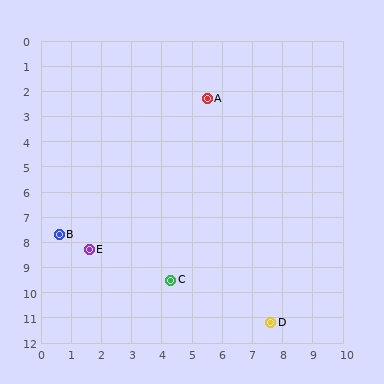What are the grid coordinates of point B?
Point B is at approximately (0.6, 7.7).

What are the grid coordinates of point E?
Point E is at approximately (1.6, 8.3).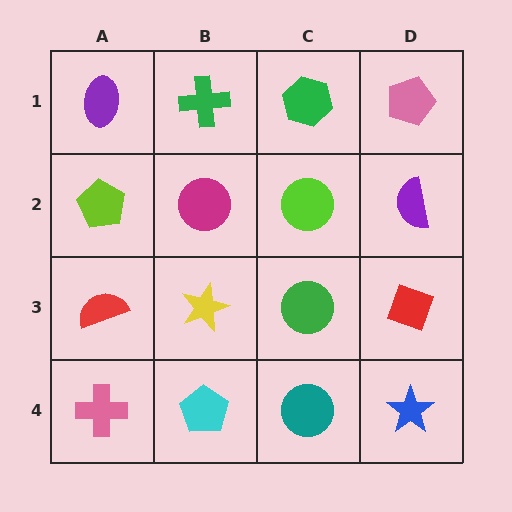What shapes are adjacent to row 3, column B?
A magenta circle (row 2, column B), a cyan pentagon (row 4, column B), a red semicircle (row 3, column A), a green circle (row 3, column C).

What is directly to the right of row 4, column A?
A cyan pentagon.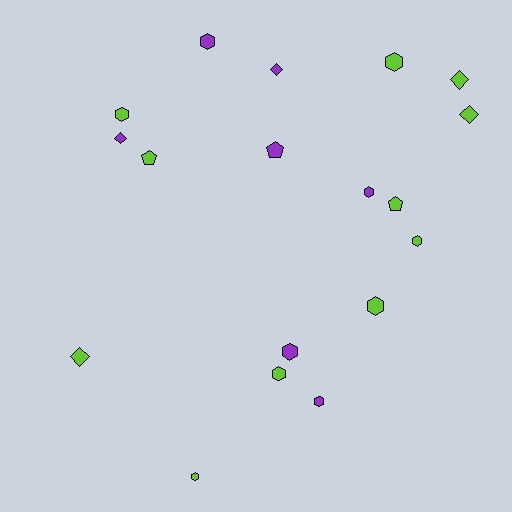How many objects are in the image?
There are 18 objects.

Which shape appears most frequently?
Hexagon, with 10 objects.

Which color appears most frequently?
Lime, with 11 objects.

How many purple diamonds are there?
There are 2 purple diamonds.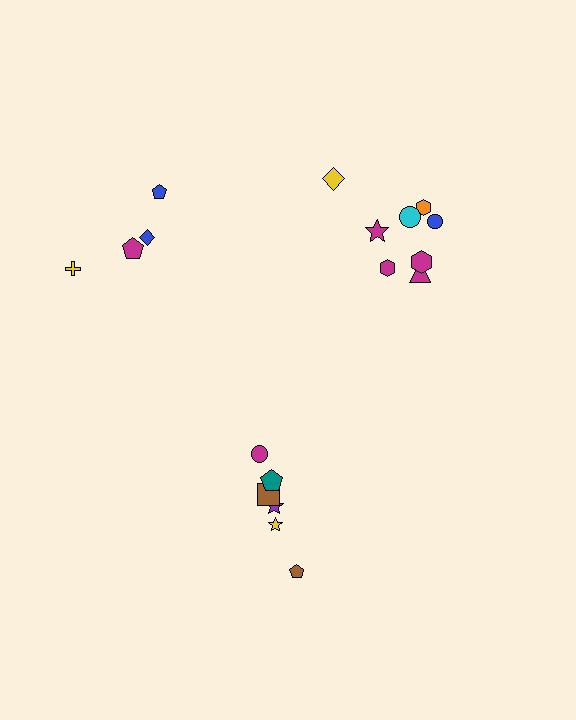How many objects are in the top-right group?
There are 8 objects.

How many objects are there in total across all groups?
There are 18 objects.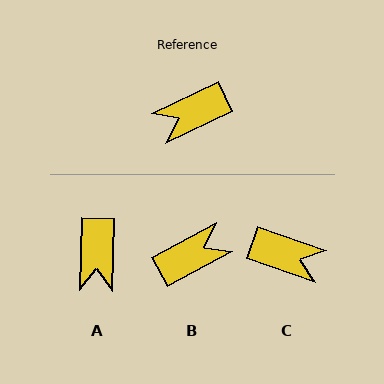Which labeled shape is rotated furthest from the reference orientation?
B, about 176 degrees away.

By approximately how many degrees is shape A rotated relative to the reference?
Approximately 63 degrees counter-clockwise.